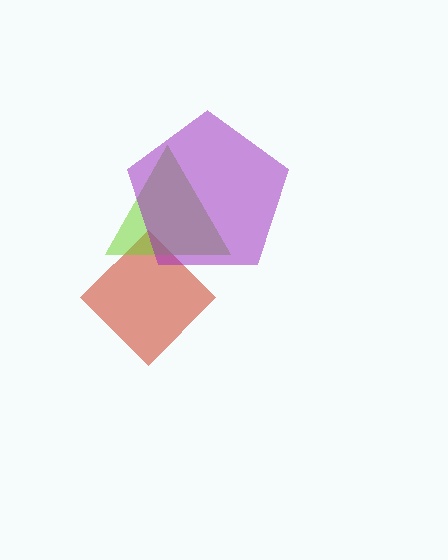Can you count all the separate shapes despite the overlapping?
Yes, there are 3 separate shapes.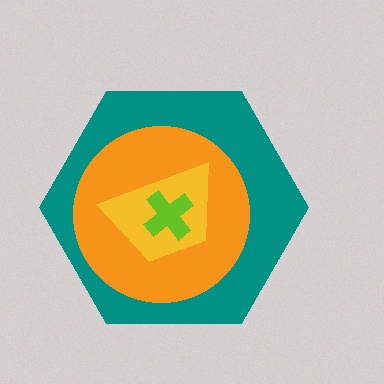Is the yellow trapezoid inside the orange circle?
Yes.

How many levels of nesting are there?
4.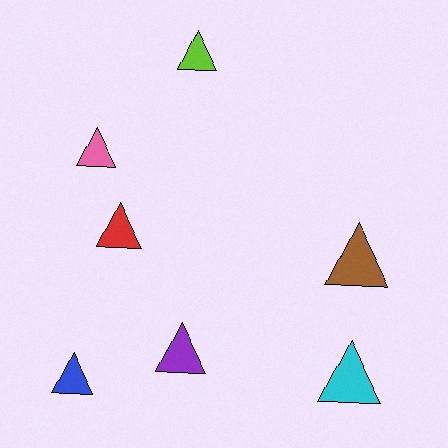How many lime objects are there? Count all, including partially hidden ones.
There is 1 lime object.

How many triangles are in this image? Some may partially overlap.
There are 7 triangles.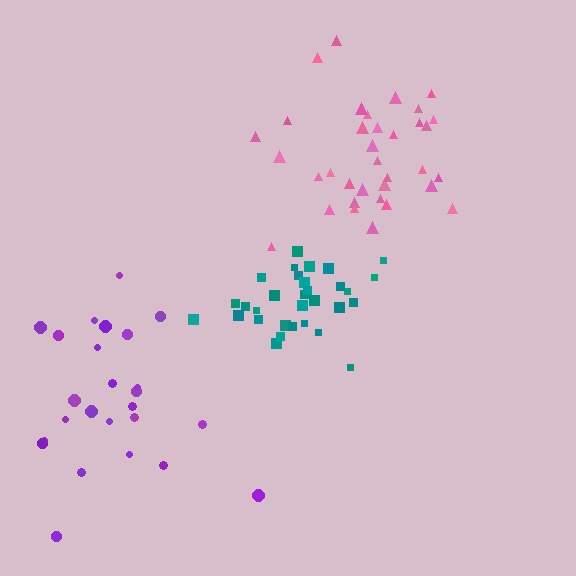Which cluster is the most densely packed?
Teal.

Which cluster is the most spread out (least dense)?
Purple.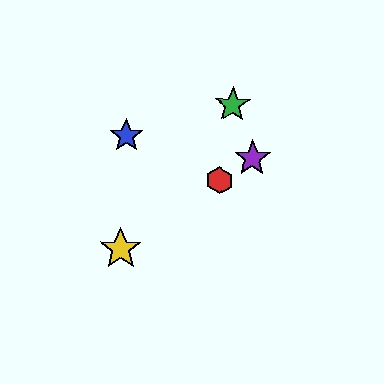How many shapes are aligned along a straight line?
3 shapes (the red hexagon, the yellow star, the purple star) are aligned along a straight line.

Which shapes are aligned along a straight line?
The red hexagon, the yellow star, the purple star are aligned along a straight line.